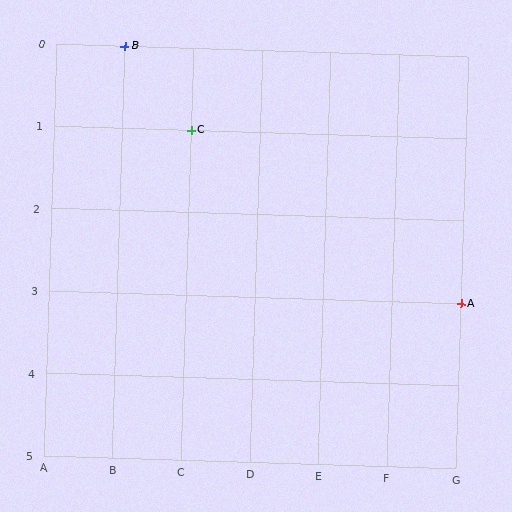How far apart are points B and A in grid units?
Points B and A are 5 columns and 3 rows apart (about 5.8 grid units diagonally).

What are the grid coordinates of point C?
Point C is at grid coordinates (C, 1).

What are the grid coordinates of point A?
Point A is at grid coordinates (G, 3).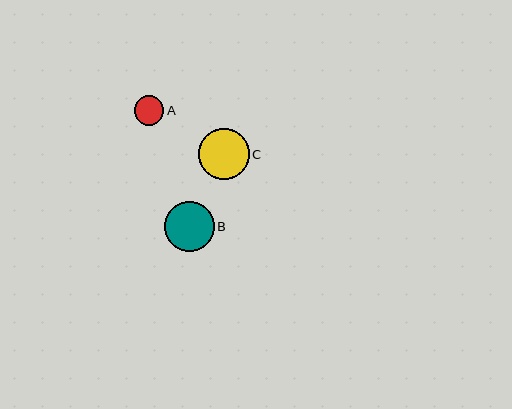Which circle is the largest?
Circle C is the largest with a size of approximately 51 pixels.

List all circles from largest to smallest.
From largest to smallest: C, B, A.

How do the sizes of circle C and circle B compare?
Circle C and circle B are approximately the same size.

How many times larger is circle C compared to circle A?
Circle C is approximately 1.7 times the size of circle A.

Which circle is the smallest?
Circle A is the smallest with a size of approximately 30 pixels.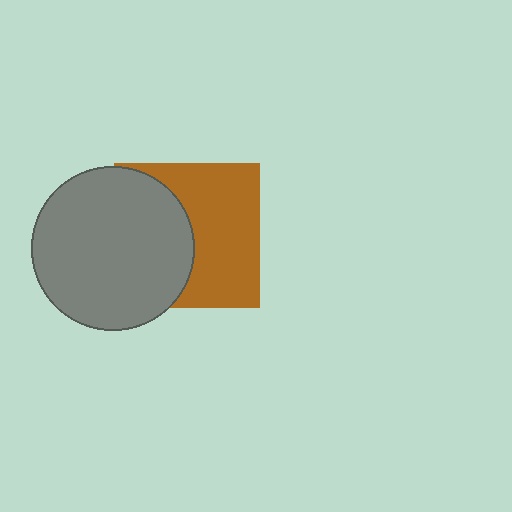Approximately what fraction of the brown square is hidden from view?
Roughly 46% of the brown square is hidden behind the gray circle.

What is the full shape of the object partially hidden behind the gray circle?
The partially hidden object is a brown square.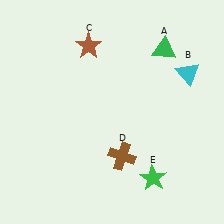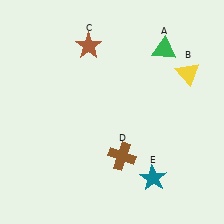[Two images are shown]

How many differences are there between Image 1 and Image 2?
There are 2 differences between the two images.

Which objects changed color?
B changed from cyan to yellow. E changed from green to teal.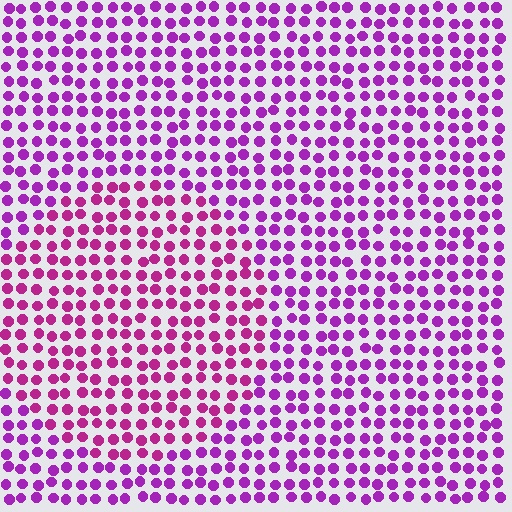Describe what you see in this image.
The image is filled with small purple elements in a uniform arrangement. A circle-shaped region is visible where the elements are tinted to a slightly different hue, forming a subtle color boundary.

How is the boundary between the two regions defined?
The boundary is defined purely by a slight shift in hue (about 27 degrees). Spacing, size, and orientation are identical on both sides.